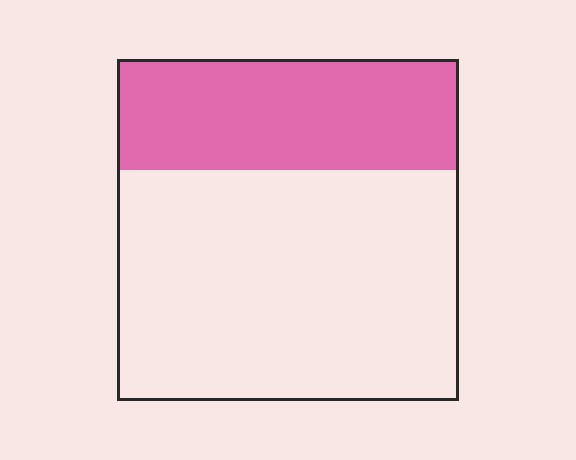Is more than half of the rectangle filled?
No.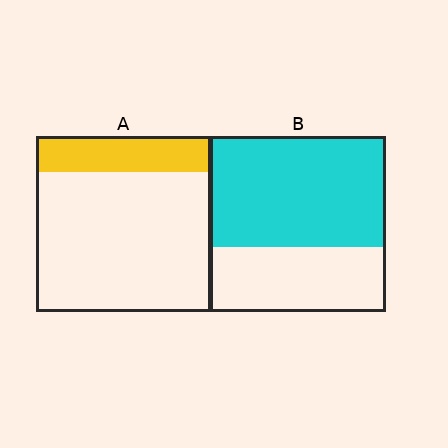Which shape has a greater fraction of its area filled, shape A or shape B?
Shape B.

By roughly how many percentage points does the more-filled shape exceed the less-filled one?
By roughly 45 percentage points (B over A).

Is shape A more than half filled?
No.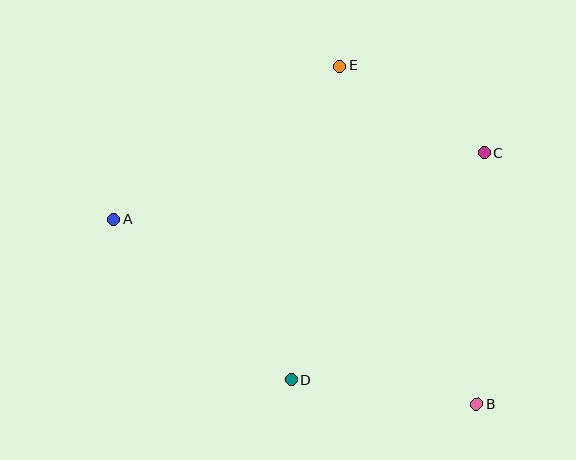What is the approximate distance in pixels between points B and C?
The distance between B and C is approximately 251 pixels.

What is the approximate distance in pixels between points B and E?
The distance between B and E is approximately 365 pixels.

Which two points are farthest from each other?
Points A and B are farthest from each other.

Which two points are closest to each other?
Points C and E are closest to each other.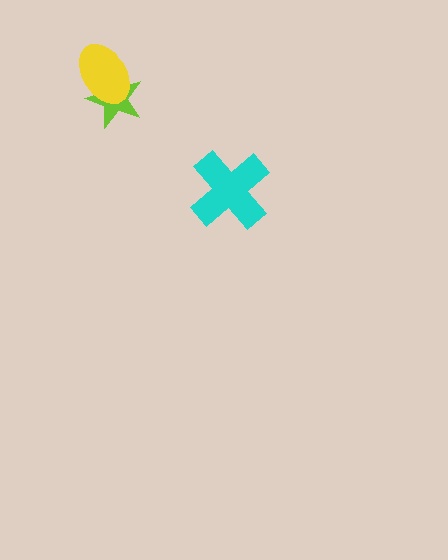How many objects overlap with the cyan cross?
0 objects overlap with the cyan cross.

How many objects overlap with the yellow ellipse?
1 object overlaps with the yellow ellipse.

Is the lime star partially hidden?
Yes, it is partially covered by another shape.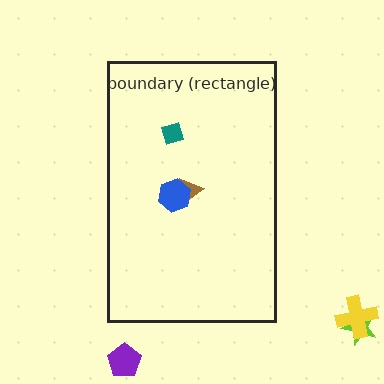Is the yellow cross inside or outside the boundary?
Outside.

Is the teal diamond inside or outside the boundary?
Inside.